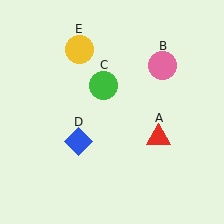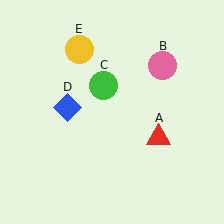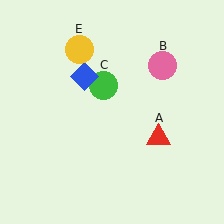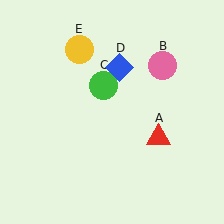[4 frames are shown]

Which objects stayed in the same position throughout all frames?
Red triangle (object A) and pink circle (object B) and green circle (object C) and yellow circle (object E) remained stationary.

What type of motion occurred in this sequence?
The blue diamond (object D) rotated clockwise around the center of the scene.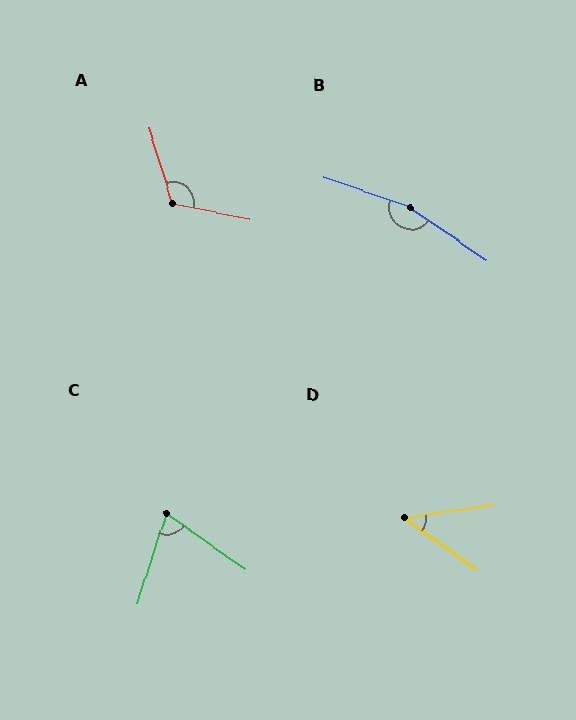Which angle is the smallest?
D, at approximately 44 degrees.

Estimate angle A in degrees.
Approximately 119 degrees.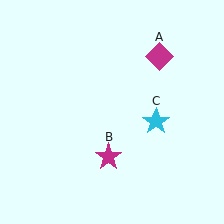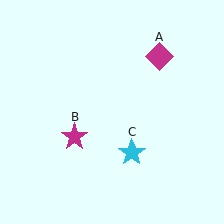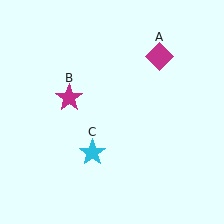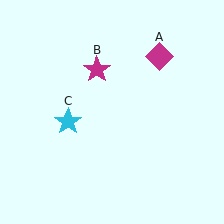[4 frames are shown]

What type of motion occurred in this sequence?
The magenta star (object B), cyan star (object C) rotated clockwise around the center of the scene.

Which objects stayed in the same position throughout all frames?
Magenta diamond (object A) remained stationary.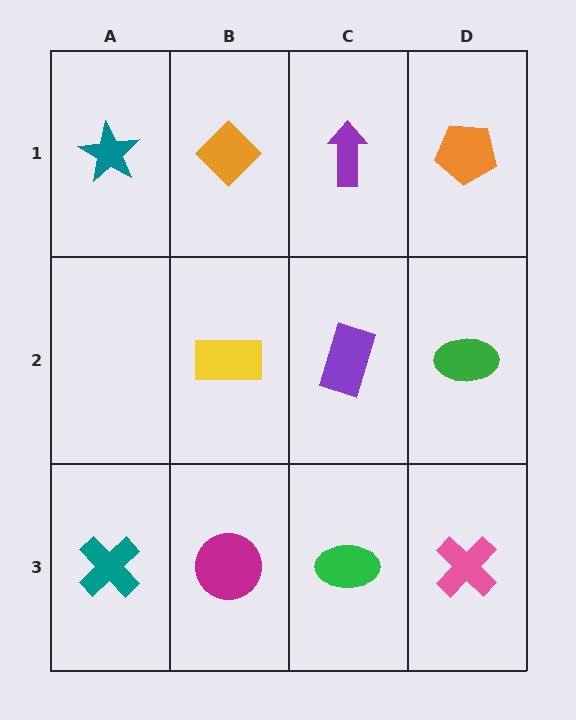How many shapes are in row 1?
4 shapes.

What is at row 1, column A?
A teal star.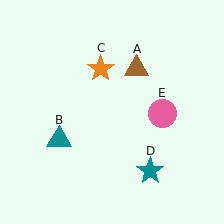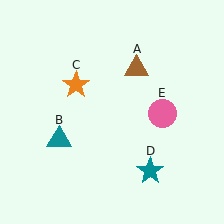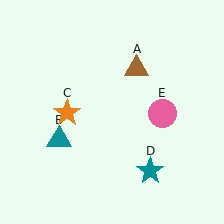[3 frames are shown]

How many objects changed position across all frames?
1 object changed position: orange star (object C).